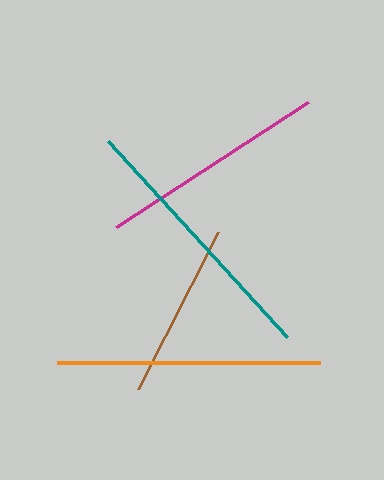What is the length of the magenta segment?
The magenta segment is approximately 228 pixels long.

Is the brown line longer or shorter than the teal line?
The teal line is longer than the brown line.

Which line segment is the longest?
The teal line is the longest at approximately 265 pixels.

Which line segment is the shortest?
The brown line is the shortest at approximately 176 pixels.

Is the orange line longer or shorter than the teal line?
The teal line is longer than the orange line.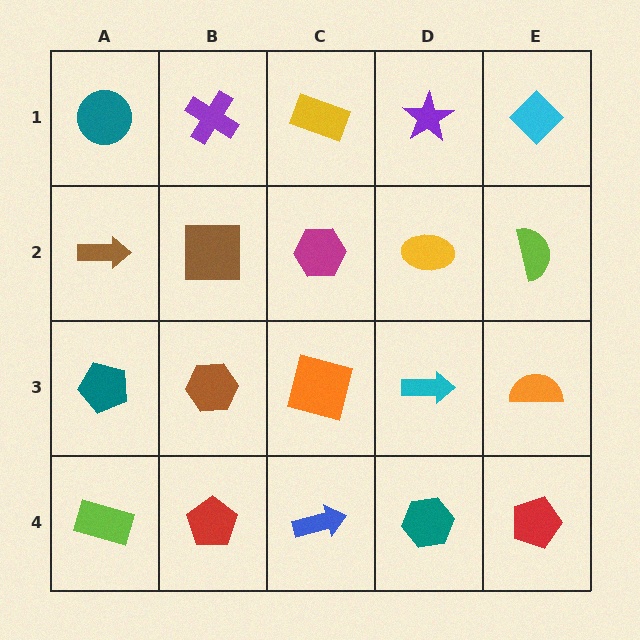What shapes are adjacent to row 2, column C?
A yellow rectangle (row 1, column C), an orange square (row 3, column C), a brown square (row 2, column B), a yellow ellipse (row 2, column D).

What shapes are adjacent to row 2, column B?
A purple cross (row 1, column B), a brown hexagon (row 3, column B), a brown arrow (row 2, column A), a magenta hexagon (row 2, column C).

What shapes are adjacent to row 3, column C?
A magenta hexagon (row 2, column C), a blue arrow (row 4, column C), a brown hexagon (row 3, column B), a cyan arrow (row 3, column D).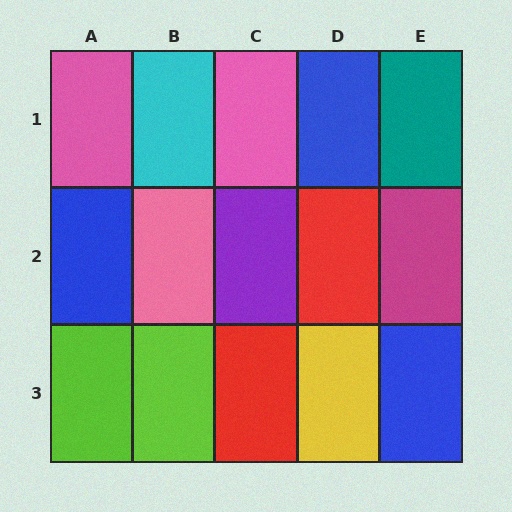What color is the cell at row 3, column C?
Red.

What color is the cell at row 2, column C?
Purple.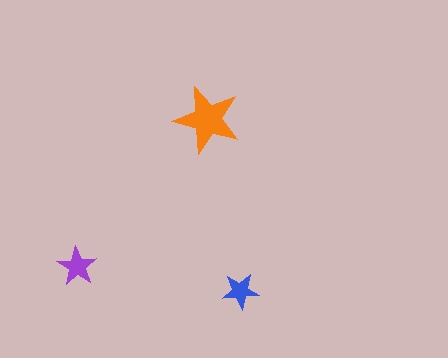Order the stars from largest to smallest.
the orange one, the purple one, the blue one.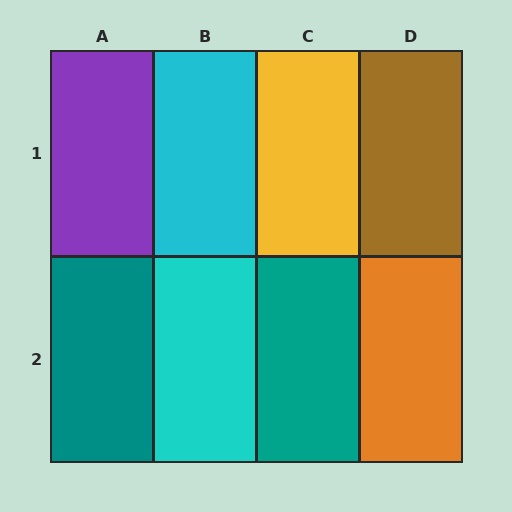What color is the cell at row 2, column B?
Cyan.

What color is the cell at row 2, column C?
Teal.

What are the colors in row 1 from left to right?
Purple, cyan, yellow, brown.